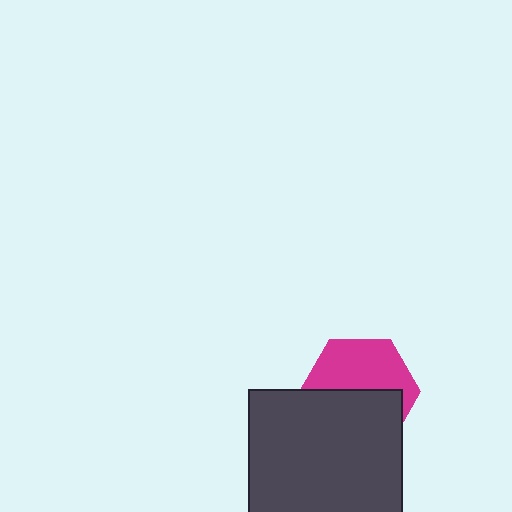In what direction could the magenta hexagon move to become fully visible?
The magenta hexagon could move up. That would shift it out from behind the dark gray square entirely.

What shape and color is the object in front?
The object in front is a dark gray square.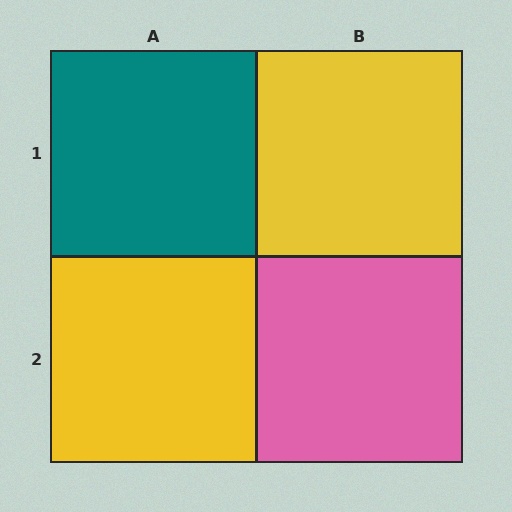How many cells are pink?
1 cell is pink.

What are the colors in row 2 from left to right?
Yellow, pink.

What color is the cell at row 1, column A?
Teal.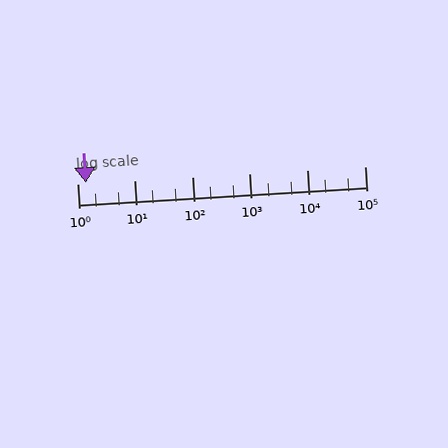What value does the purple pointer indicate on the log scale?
The pointer indicates approximately 1.4.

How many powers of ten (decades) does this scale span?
The scale spans 5 decades, from 1 to 100000.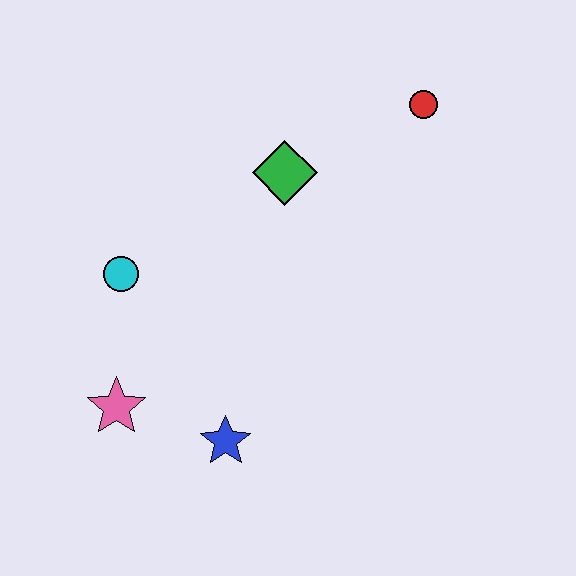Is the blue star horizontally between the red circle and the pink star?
Yes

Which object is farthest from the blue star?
The red circle is farthest from the blue star.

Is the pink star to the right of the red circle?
No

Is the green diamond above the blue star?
Yes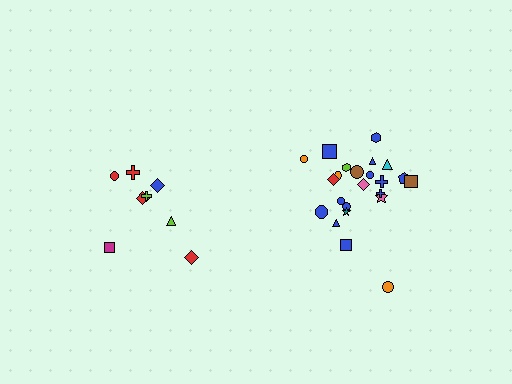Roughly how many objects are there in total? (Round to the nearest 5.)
Roughly 35 objects in total.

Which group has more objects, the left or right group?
The right group.